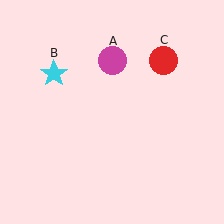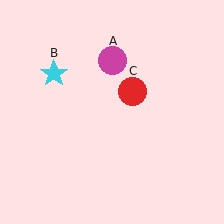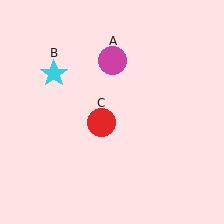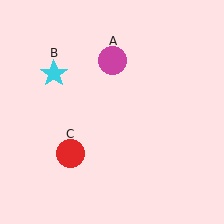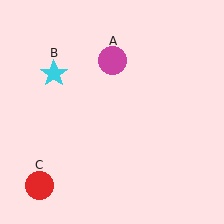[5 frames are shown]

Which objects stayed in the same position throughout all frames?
Magenta circle (object A) and cyan star (object B) remained stationary.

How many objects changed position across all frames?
1 object changed position: red circle (object C).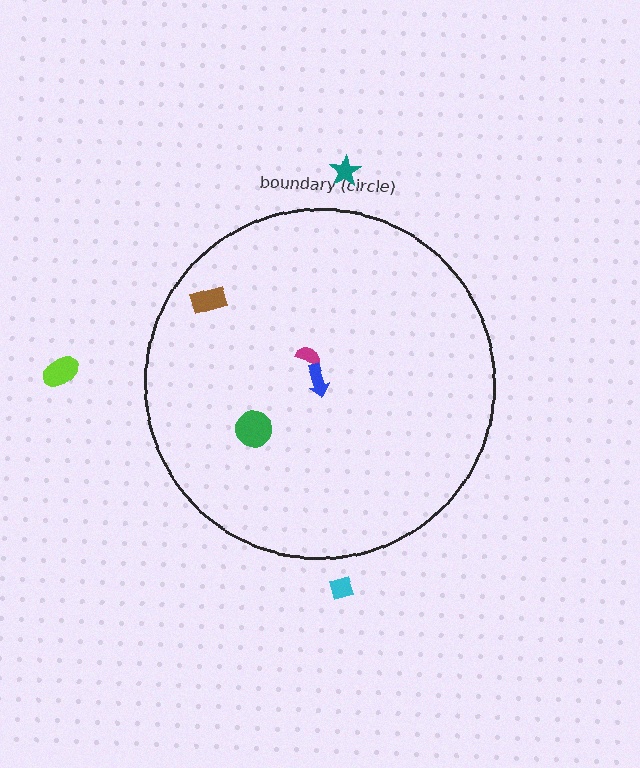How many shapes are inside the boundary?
4 inside, 3 outside.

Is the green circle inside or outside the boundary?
Inside.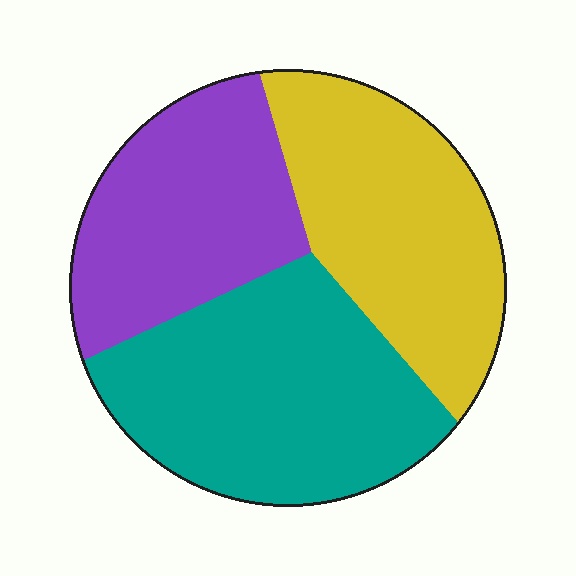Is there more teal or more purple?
Teal.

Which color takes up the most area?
Teal, at roughly 40%.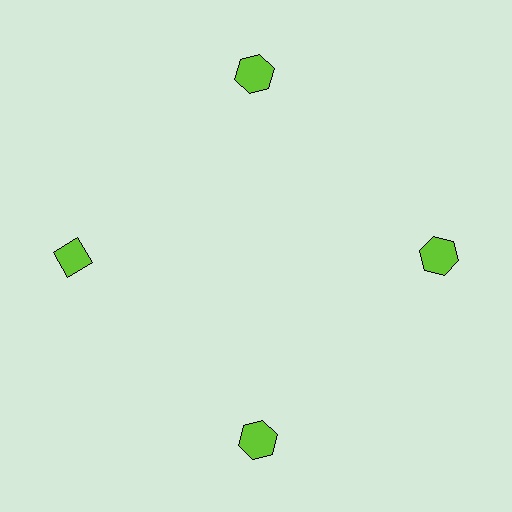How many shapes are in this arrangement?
There are 4 shapes arranged in a ring pattern.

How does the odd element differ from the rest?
It has a different shape: diamond instead of hexagon.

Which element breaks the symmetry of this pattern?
The lime diamond at roughly the 9 o'clock position breaks the symmetry. All other shapes are lime hexagons.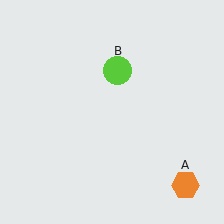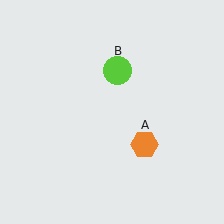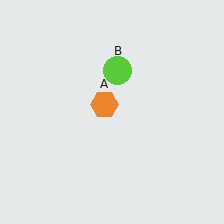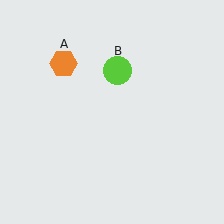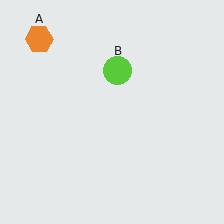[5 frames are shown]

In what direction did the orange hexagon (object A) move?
The orange hexagon (object A) moved up and to the left.